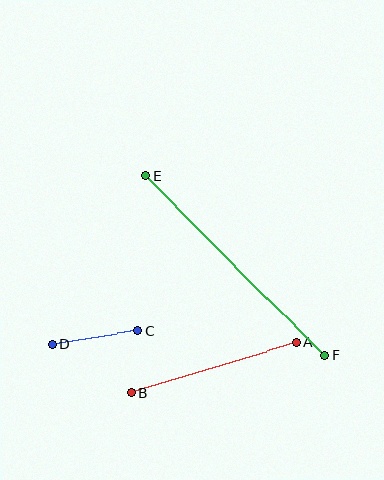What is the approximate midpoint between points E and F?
The midpoint is at approximately (235, 266) pixels.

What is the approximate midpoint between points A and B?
The midpoint is at approximately (214, 368) pixels.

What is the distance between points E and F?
The distance is approximately 254 pixels.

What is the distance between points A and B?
The distance is approximately 172 pixels.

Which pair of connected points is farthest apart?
Points E and F are farthest apart.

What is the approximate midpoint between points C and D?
The midpoint is at approximately (95, 338) pixels.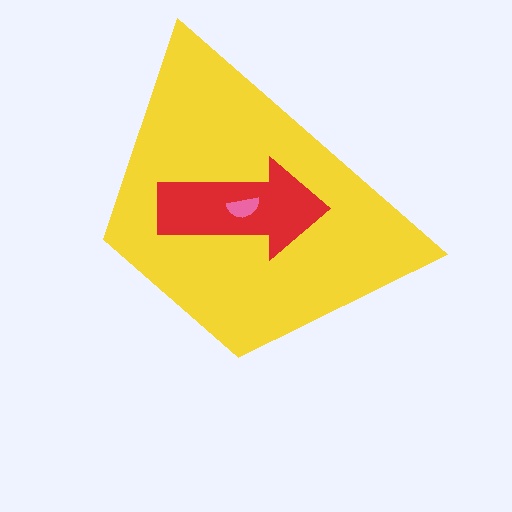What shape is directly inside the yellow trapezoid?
The red arrow.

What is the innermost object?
The pink semicircle.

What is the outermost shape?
The yellow trapezoid.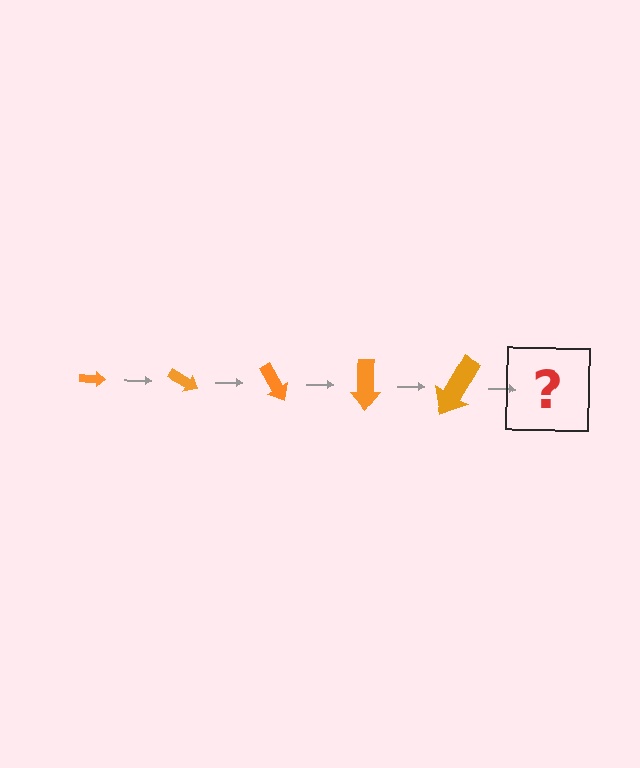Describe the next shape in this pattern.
It should be an arrow, larger than the previous one and rotated 150 degrees from the start.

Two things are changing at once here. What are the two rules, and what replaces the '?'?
The two rules are that the arrow grows larger each step and it rotates 30 degrees each step. The '?' should be an arrow, larger than the previous one and rotated 150 degrees from the start.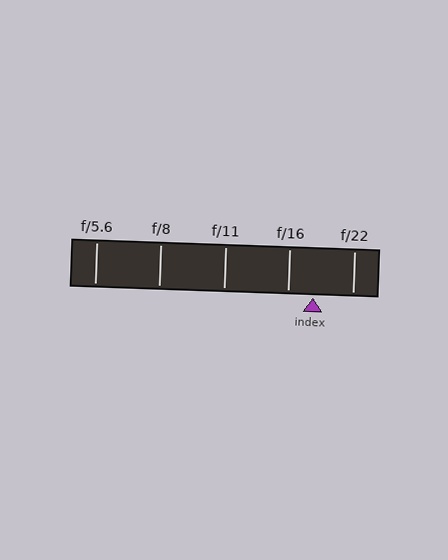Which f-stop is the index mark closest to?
The index mark is closest to f/16.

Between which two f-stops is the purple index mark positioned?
The index mark is between f/16 and f/22.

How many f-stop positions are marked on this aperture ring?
There are 5 f-stop positions marked.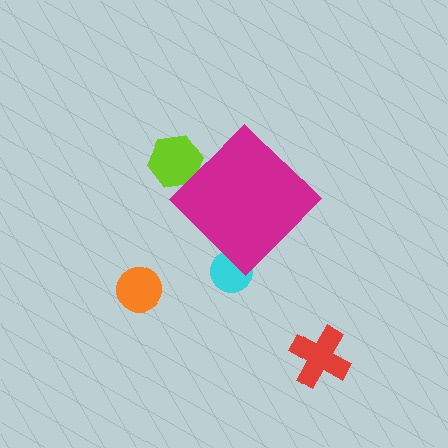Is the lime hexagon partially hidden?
Yes, the lime hexagon is partially hidden behind the magenta diamond.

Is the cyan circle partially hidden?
Yes, the cyan circle is partially hidden behind the magenta diamond.